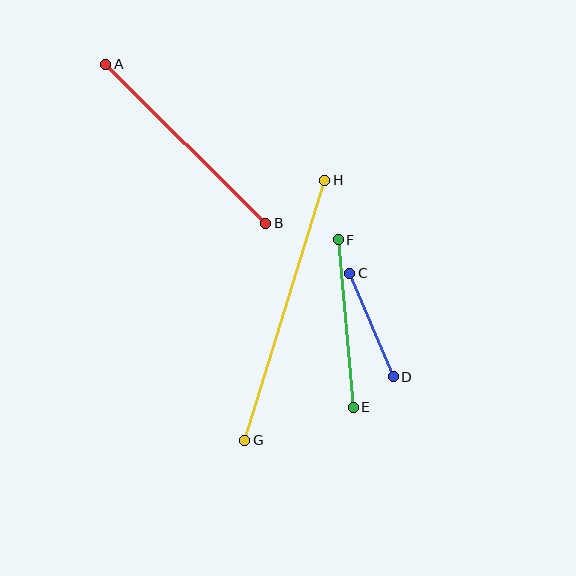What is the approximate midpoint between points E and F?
The midpoint is at approximately (346, 324) pixels.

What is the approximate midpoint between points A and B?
The midpoint is at approximately (186, 144) pixels.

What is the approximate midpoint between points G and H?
The midpoint is at approximately (285, 310) pixels.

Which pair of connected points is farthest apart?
Points G and H are farthest apart.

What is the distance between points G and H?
The distance is approximately 272 pixels.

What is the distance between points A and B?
The distance is approximately 225 pixels.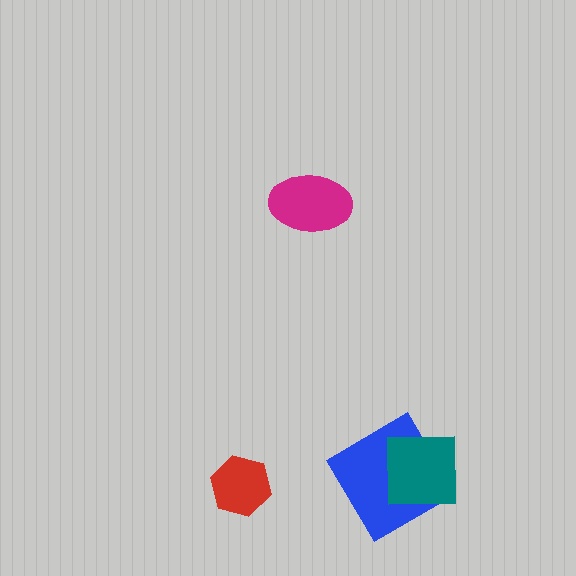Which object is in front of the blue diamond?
The teal square is in front of the blue diamond.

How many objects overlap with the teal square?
1 object overlaps with the teal square.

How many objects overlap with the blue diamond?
1 object overlaps with the blue diamond.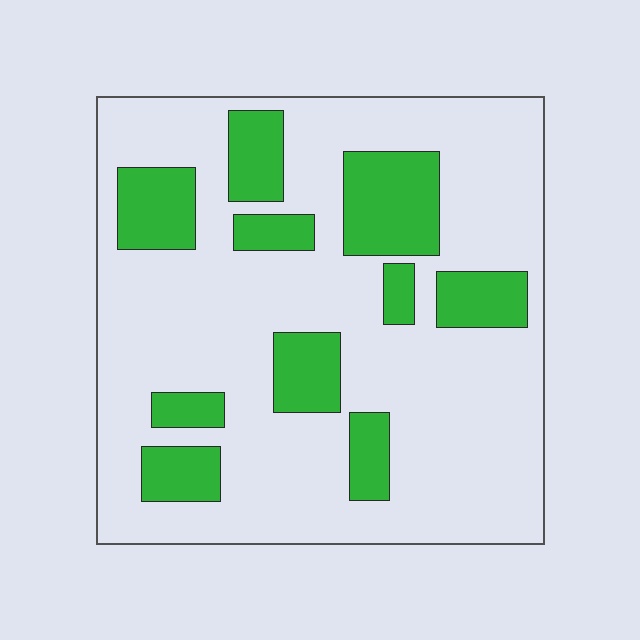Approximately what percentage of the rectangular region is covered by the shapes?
Approximately 25%.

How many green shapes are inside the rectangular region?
10.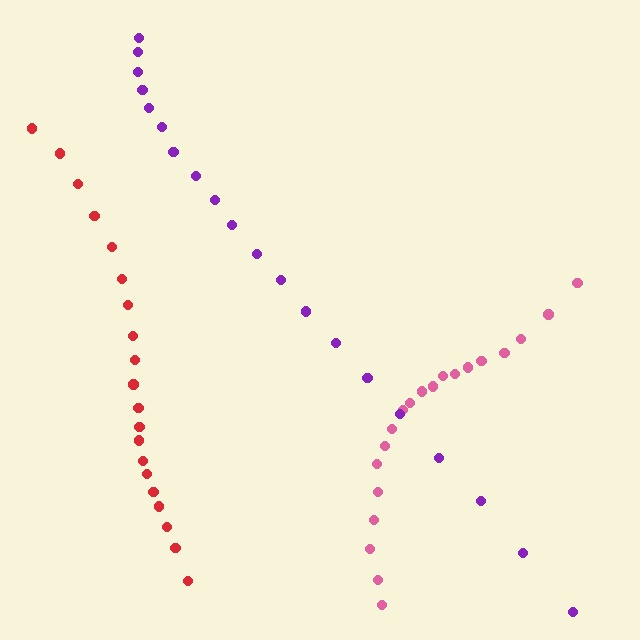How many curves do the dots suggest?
There are 3 distinct paths.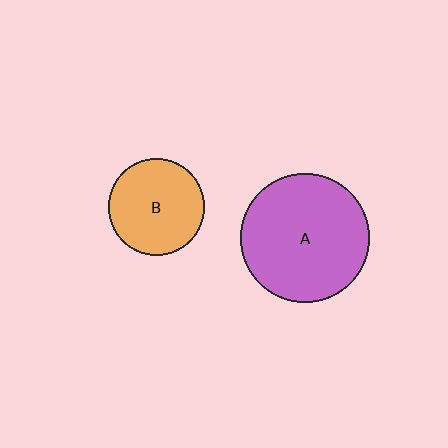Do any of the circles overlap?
No, none of the circles overlap.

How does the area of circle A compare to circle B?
Approximately 1.8 times.